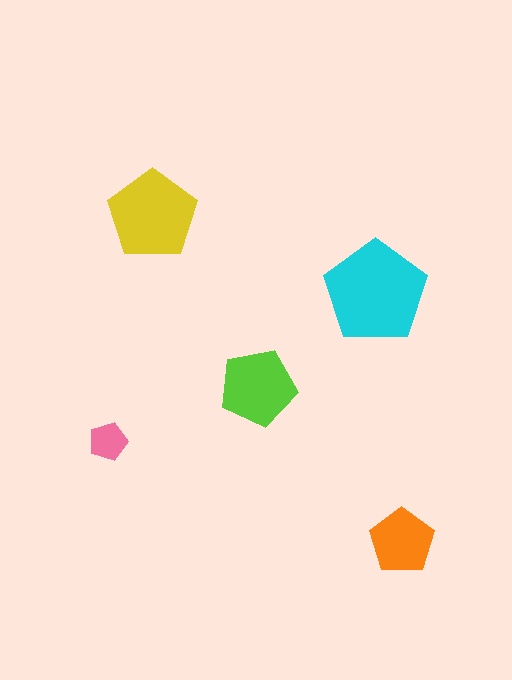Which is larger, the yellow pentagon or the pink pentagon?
The yellow one.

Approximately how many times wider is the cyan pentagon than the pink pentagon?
About 2.5 times wider.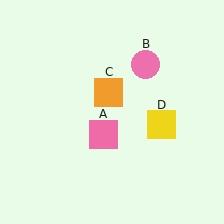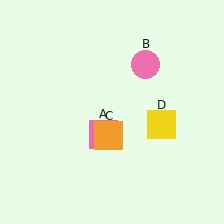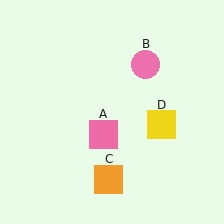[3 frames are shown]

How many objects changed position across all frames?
1 object changed position: orange square (object C).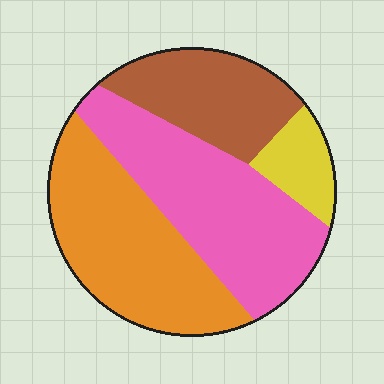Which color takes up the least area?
Yellow, at roughly 10%.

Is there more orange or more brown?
Orange.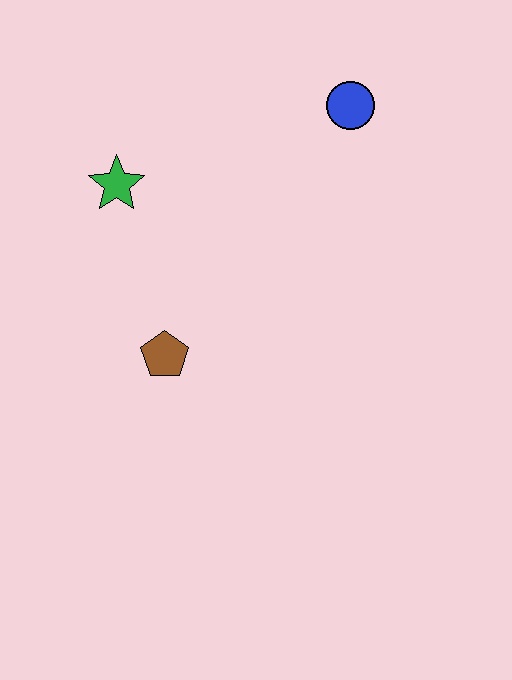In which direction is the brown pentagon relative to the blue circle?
The brown pentagon is below the blue circle.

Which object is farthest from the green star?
The blue circle is farthest from the green star.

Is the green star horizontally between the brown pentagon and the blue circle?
No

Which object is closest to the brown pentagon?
The green star is closest to the brown pentagon.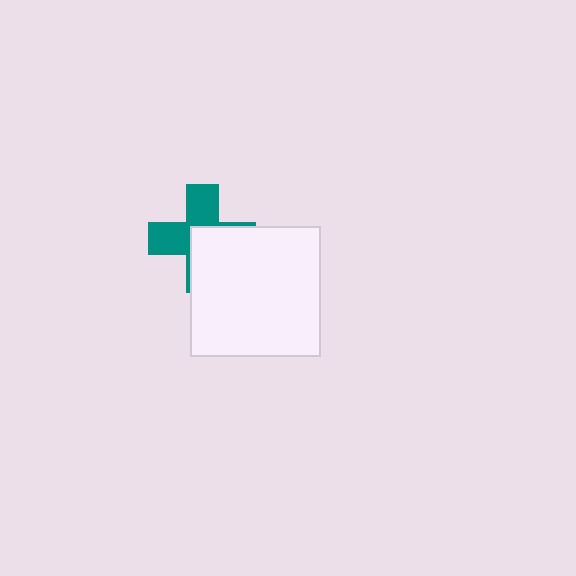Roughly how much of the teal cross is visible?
About half of it is visible (roughly 50%).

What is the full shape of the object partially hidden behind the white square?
The partially hidden object is a teal cross.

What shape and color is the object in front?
The object in front is a white square.